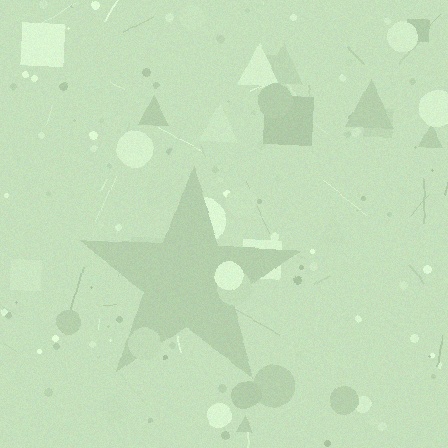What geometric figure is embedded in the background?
A star is embedded in the background.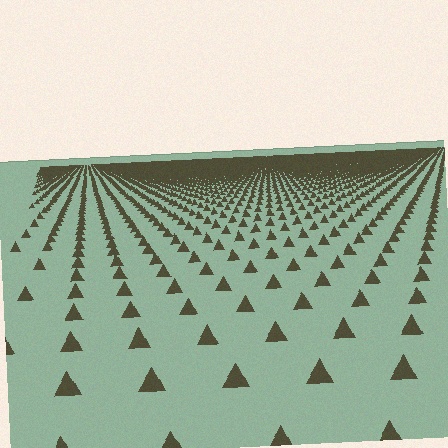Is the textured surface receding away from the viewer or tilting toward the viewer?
The surface is receding away from the viewer. Texture elements get smaller and denser toward the top.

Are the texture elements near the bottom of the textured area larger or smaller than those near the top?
Larger. Near the bottom, elements are closer to the viewer and appear at a bigger on-screen size.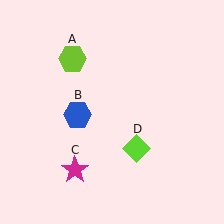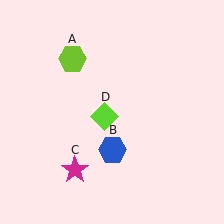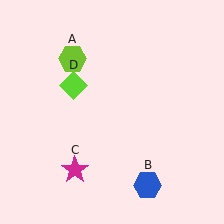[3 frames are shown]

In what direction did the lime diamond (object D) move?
The lime diamond (object D) moved up and to the left.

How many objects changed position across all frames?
2 objects changed position: blue hexagon (object B), lime diamond (object D).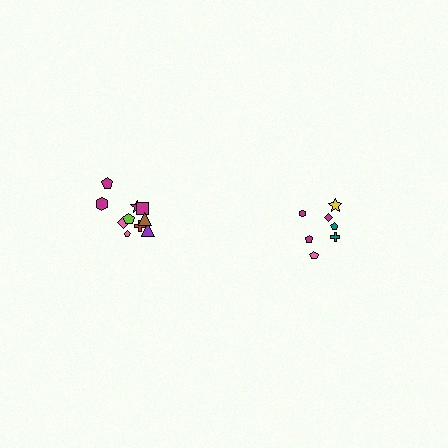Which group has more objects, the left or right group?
The left group.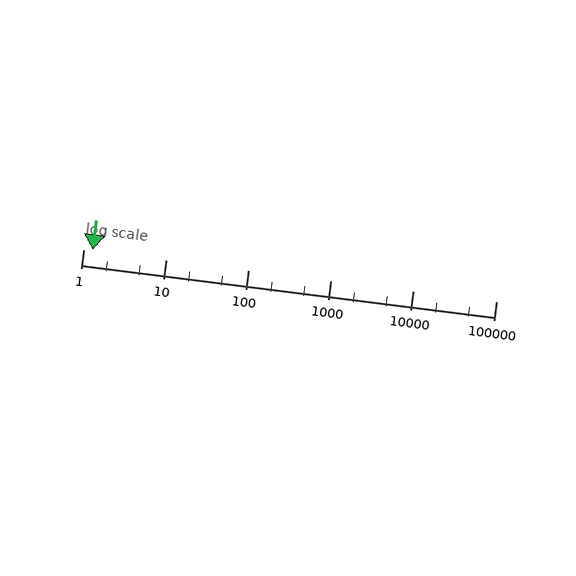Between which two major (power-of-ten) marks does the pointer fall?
The pointer is between 1 and 10.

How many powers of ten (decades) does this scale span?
The scale spans 5 decades, from 1 to 100000.